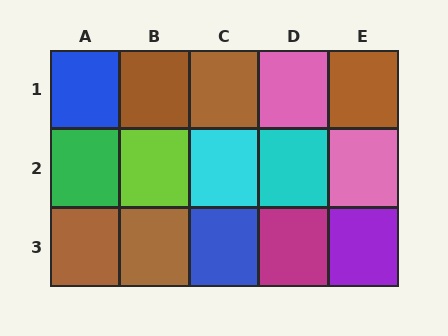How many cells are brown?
5 cells are brown.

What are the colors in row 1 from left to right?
Blue, brown, brown, pink, brown.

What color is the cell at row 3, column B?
Brown.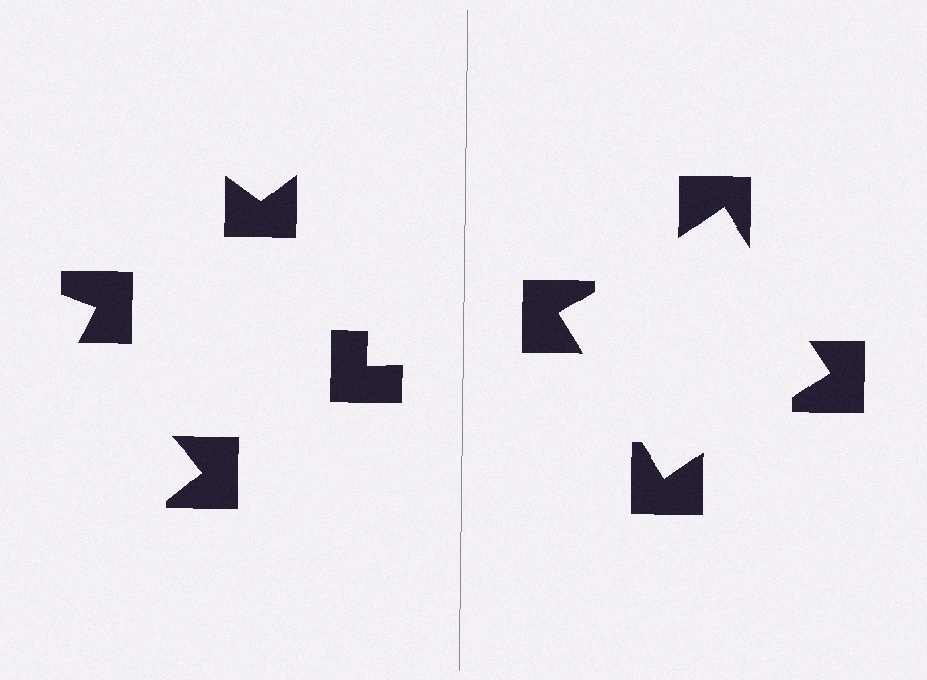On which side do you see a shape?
An illusory square appears on the right side. On the left side the wedge cuts are rotated, so no coherent shape forms.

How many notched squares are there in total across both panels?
8 — 4 on each side.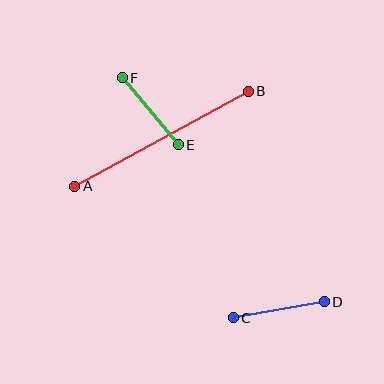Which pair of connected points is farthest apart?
Points A and B are farthest apart.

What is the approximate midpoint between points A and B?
The midpoint is at approximately (161, 139) pixels.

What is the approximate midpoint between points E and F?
The midpoint is at approximately (150, 111) pixels.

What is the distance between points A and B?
The distance is approximately 198 pixels.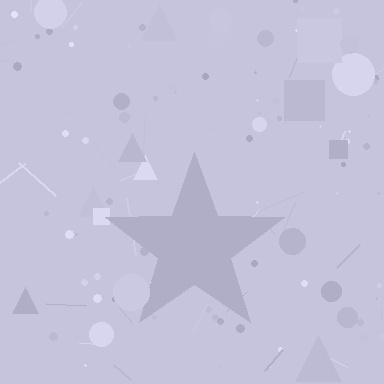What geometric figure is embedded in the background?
A star is embedded in the background.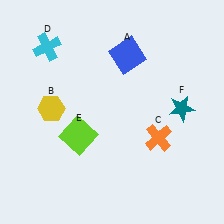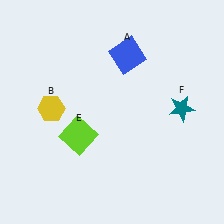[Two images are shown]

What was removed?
The cyan cross (D), the orange cross (C) were removed in Image 2.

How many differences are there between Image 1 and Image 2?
There are 2 differences between the two images.